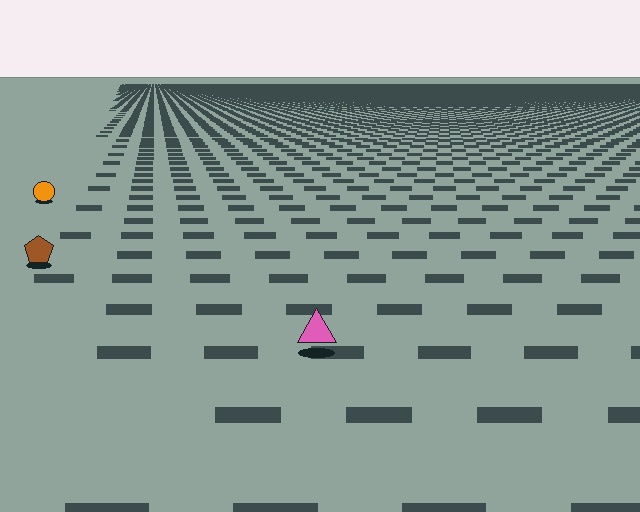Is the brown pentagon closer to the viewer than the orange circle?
Yes. The brown pentagon is closer — you can tell from the texture gradient: the ground texture is coarser near it.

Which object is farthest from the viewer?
The orange circle is farthest from the viewer. It appears smaller and the ground texture around it is denser.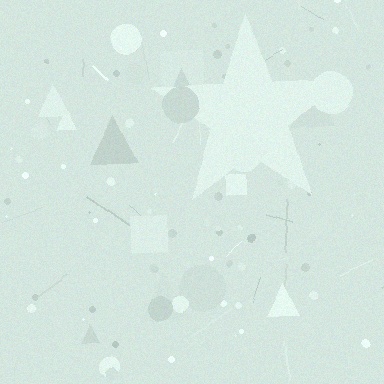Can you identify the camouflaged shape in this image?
The camouflaged shape is a star.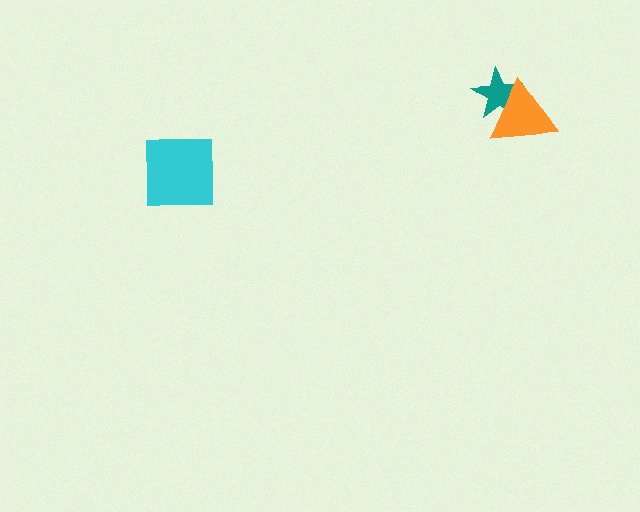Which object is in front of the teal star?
The orange triangle is in front of the teal star.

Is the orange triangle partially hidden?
No, no other shape covers it.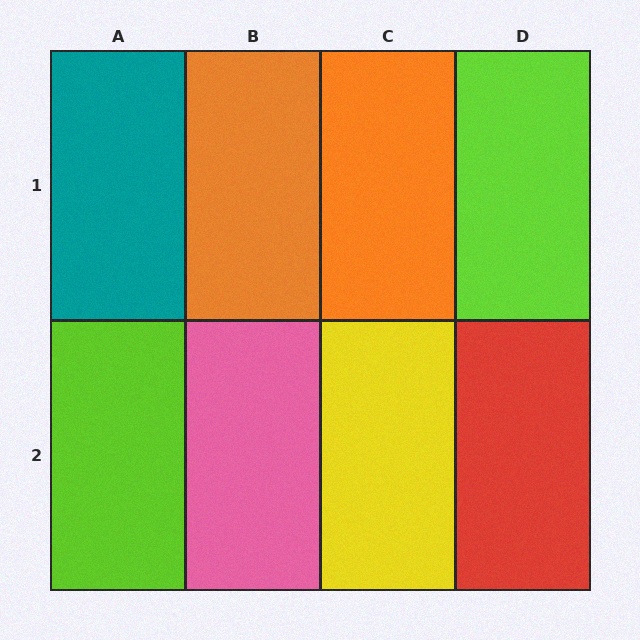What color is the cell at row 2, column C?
Yellow.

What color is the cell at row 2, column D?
Red.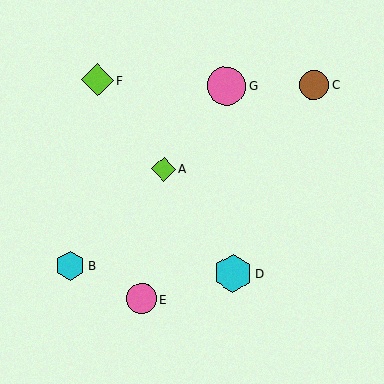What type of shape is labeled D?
Shape D is a cyan hexagon.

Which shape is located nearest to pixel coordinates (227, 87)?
The pink circle (labeled G) at (227, 86) is nearest to that location.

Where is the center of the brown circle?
The center of the brown circle is at (314, 85).